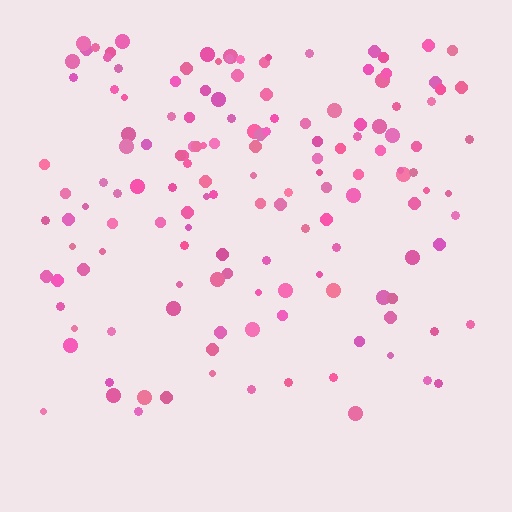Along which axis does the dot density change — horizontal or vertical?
Vertical.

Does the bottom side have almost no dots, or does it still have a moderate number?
Still a moderate number, just noticeably fewer than the top.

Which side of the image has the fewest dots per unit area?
The bottom.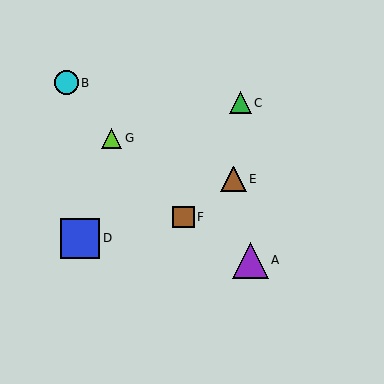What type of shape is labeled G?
Shape G is a lime triangle.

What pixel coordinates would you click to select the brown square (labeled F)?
Click at (184, 217) to select the brown square F.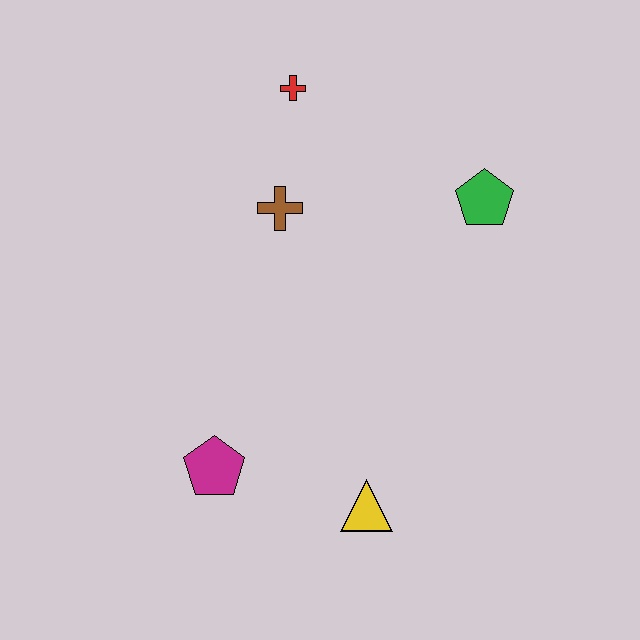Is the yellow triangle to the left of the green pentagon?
Yes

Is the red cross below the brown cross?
No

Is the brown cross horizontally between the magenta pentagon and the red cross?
Yes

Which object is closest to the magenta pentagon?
The yellow triangle is closest to the magenta pentagon.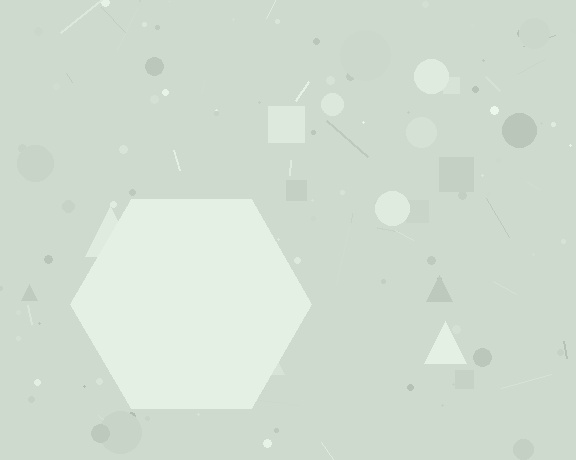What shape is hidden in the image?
A hexagon is hidden in the image.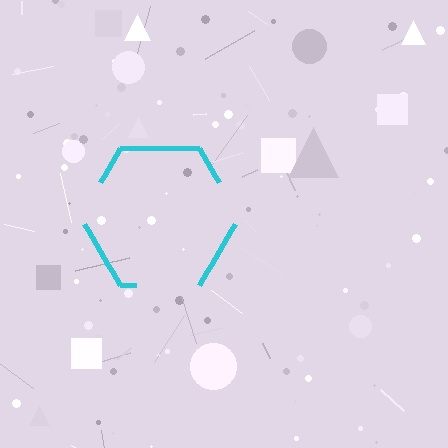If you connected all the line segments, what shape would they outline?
They would outline a hexagon.